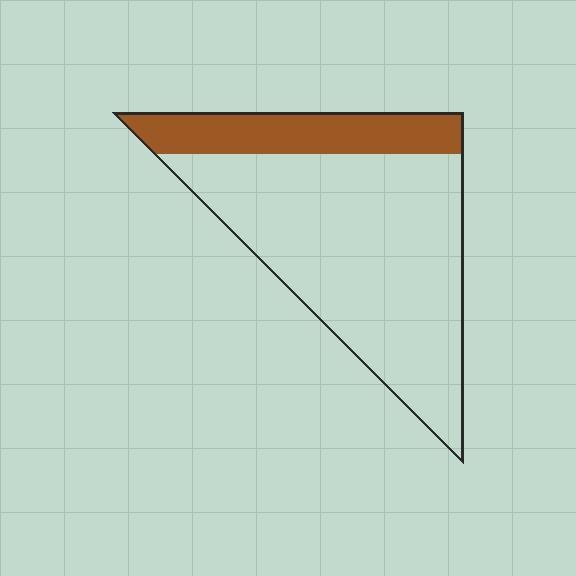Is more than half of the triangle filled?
No.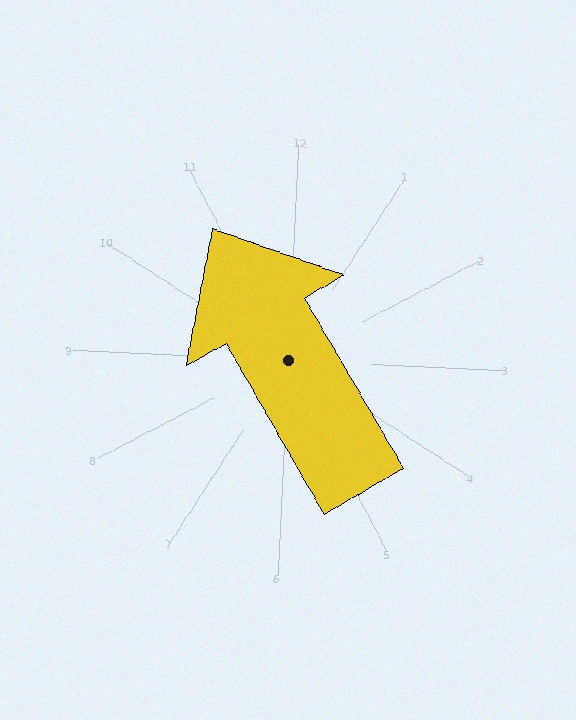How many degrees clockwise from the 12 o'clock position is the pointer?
Approximately 327 degrees.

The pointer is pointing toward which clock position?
Roughly 11 o'clock.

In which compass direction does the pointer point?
Northwest.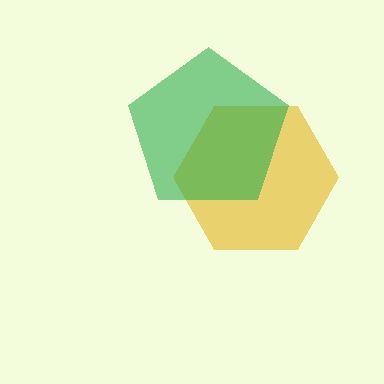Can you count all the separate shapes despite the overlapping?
Yes, there are 2 separate shapes.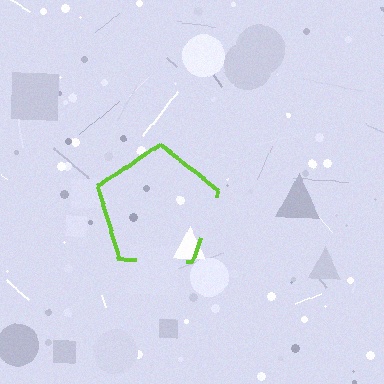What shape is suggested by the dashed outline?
The dashed outline suggests a pentagon.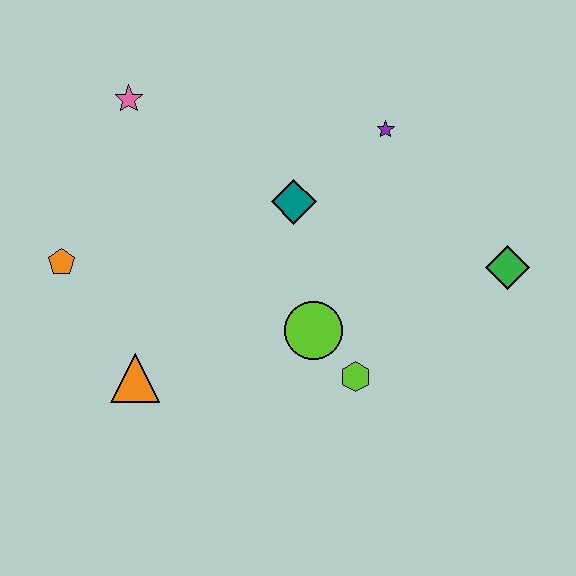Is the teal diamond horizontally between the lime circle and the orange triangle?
Yes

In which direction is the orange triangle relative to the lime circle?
The orange triangle is to the left of the lime circle.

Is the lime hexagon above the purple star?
No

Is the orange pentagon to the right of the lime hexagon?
No